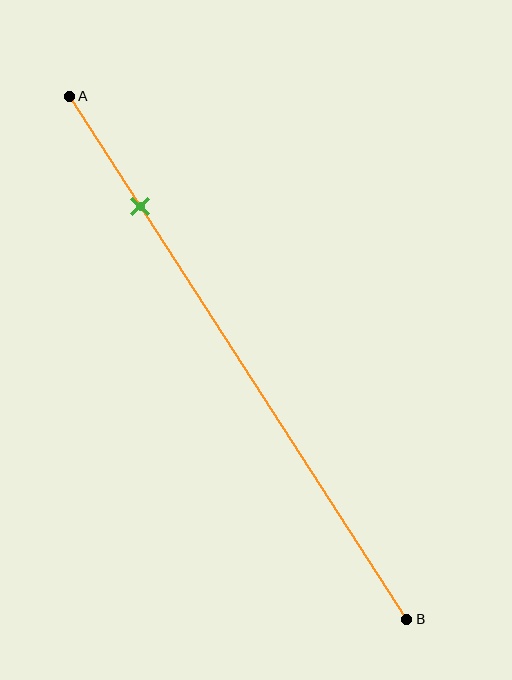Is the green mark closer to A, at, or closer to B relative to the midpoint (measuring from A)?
The green mark is closer to point A than the midpoint of segment AB.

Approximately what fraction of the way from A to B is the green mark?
The green mark is approximately 20% of the way from A to B.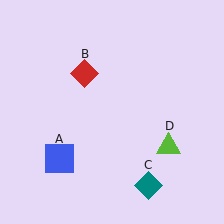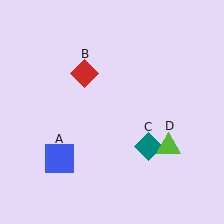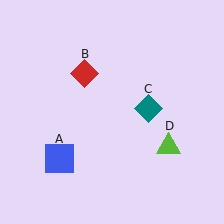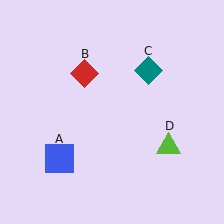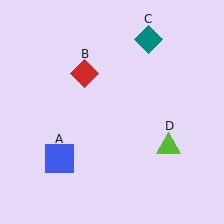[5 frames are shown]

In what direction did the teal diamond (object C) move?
The teal diamond (object C) moved up.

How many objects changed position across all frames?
1 object changed position: teal diamond (object C).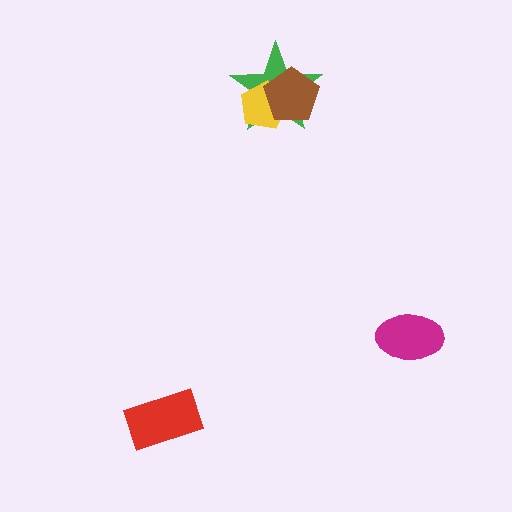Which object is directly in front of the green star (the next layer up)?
The yellow pentagon is directly in front of the green star.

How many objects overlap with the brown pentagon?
2 objects overlap with the brown pentagon.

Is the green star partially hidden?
Yes, it is partially covered by another shape.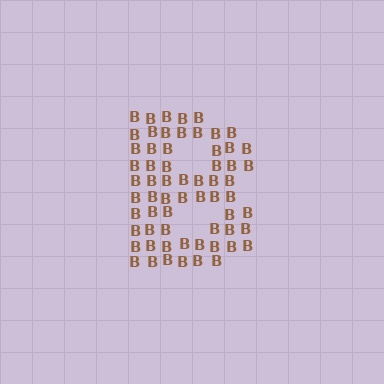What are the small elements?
The small elements are letter B's.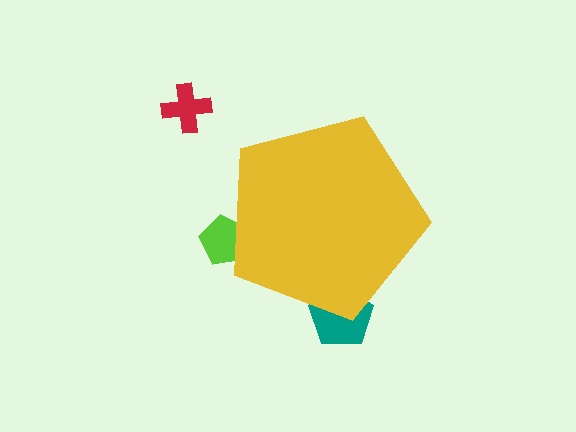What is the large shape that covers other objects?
A yellow pentagon.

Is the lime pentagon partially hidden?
Yes, the lime pentagon is partially hidden behind the yellow pentagon.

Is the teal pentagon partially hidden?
Yes, the teal pentagon is partially hidden behind the yellow pentagon.